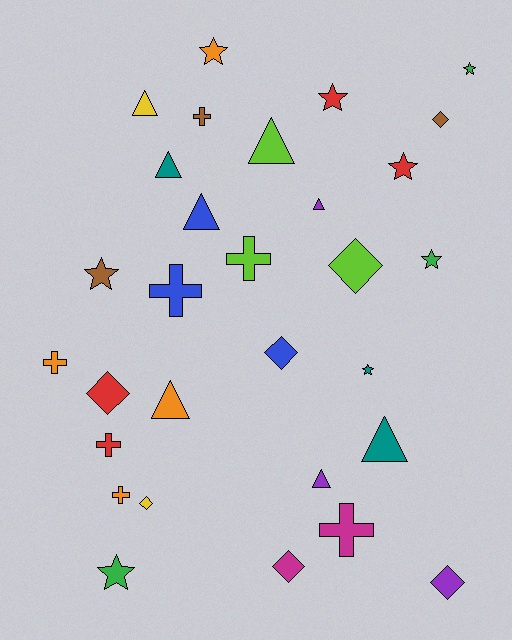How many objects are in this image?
There are 30 objects.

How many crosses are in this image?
There are 7 crosses.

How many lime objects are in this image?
There are 3 lime objects.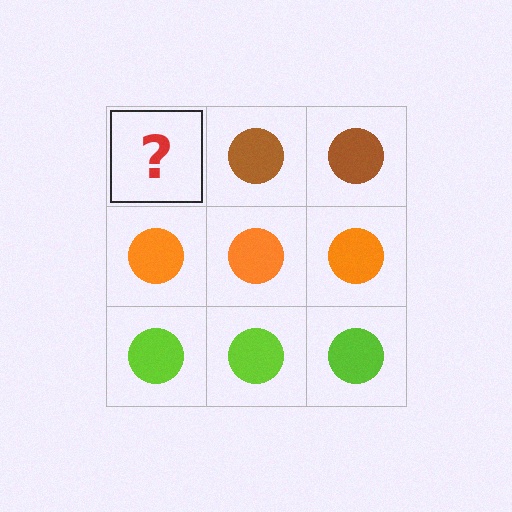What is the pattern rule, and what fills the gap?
The rule is that each row has a consistent color. The gap should be filled with a brown circle.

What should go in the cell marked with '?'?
The missing cell should contain a brown circle.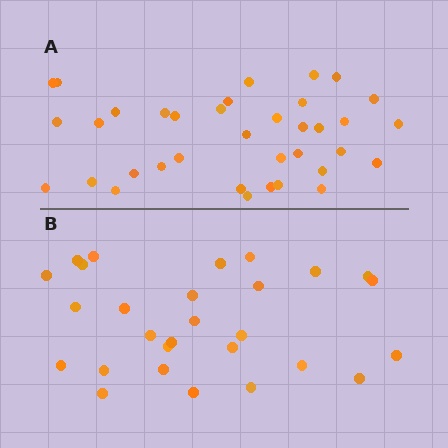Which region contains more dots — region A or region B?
Region A (the top region) has more dots.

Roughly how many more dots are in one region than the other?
Region A has roughly 8 or so more dots than region B.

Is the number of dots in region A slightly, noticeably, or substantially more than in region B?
Region A has noticeably more, but not dramatically so. The ratio is roughly 1.3 to 1.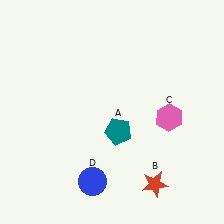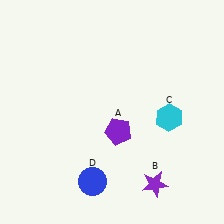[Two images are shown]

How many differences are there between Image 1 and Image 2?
There are 3 differences between the two images.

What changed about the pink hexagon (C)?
In Image 1, C is pink. In Image 2, it changed to cyan.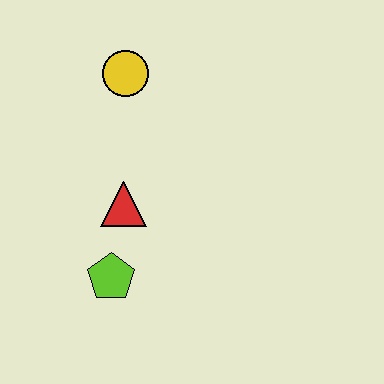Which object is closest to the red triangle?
The lime pentagon is closest to the red triangle.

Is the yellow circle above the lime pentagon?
Yes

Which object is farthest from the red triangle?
The yellow circle is farthest from the red triangle.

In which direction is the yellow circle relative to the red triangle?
The yellow circle is above the red triangle.